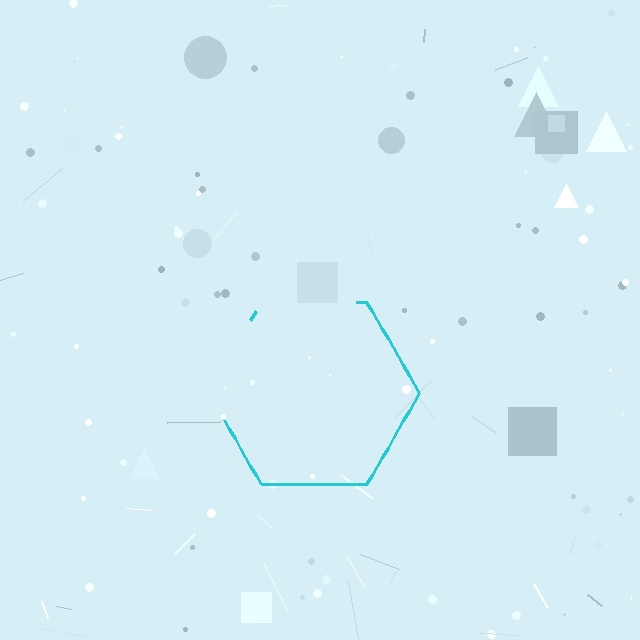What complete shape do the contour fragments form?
The contour fragments form a hexagon.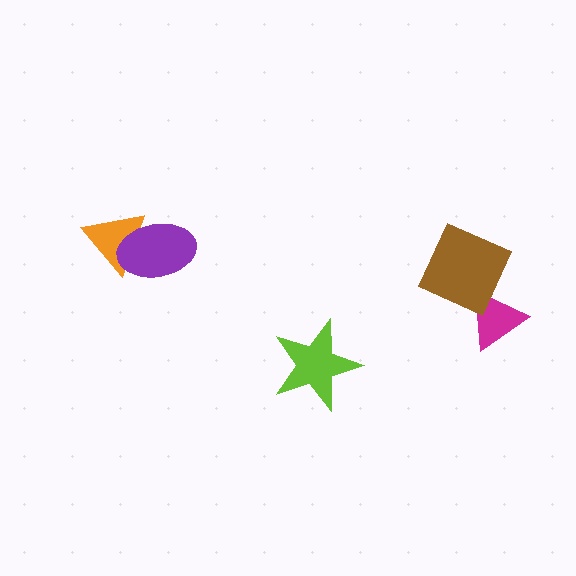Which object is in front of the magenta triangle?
The brown diamond is in front of the magenta triangle.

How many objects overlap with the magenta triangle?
1 object overlaps with the magenta triangle.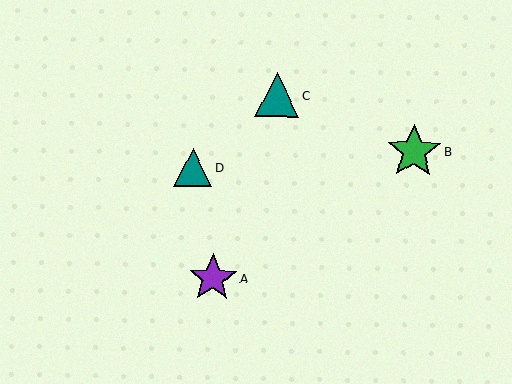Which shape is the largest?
The green star (labeled B) is the largest.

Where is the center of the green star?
The center of the green star is at (414, 152).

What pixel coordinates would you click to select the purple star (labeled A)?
Click at (213, 278) to select the purple star A.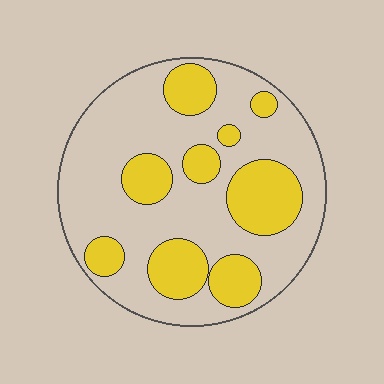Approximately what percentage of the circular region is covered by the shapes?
Approximately 30%.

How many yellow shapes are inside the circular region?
9.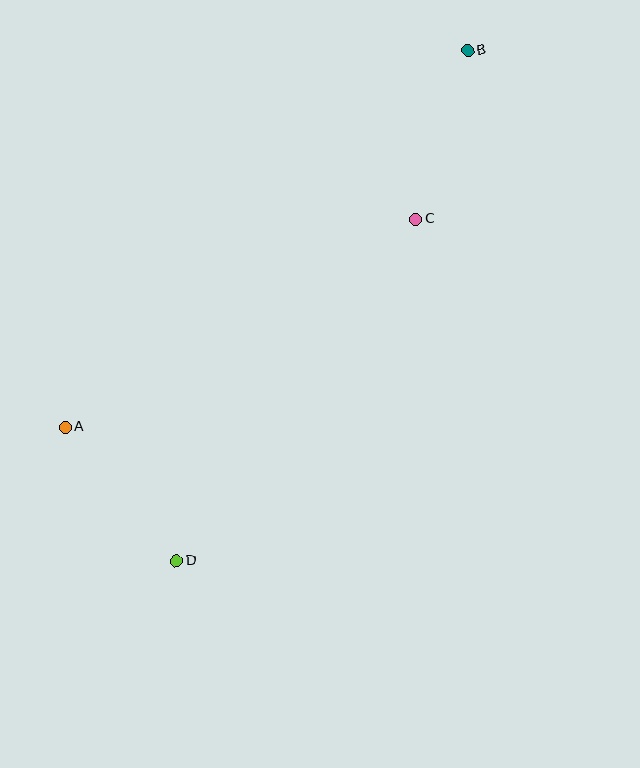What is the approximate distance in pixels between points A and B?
The distance between A and B is approximately 551 pixels.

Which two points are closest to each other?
Points A and D are closest to each other.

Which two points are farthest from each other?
Points B and D are farthest from each other.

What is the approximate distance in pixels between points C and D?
The distance between C and D is approximately 417 pixels.